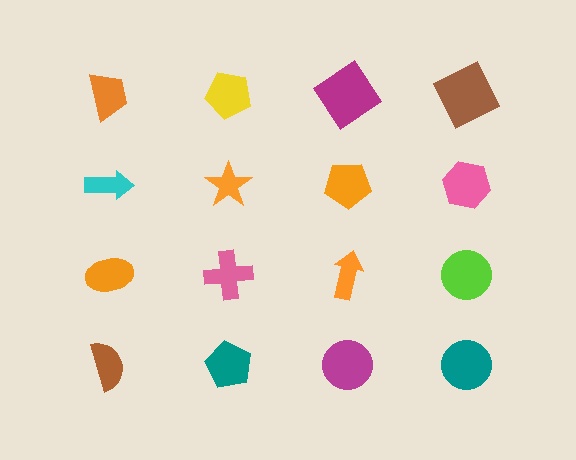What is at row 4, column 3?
A magenta circle.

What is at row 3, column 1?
An orange ellipse.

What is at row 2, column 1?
A cyan arrow.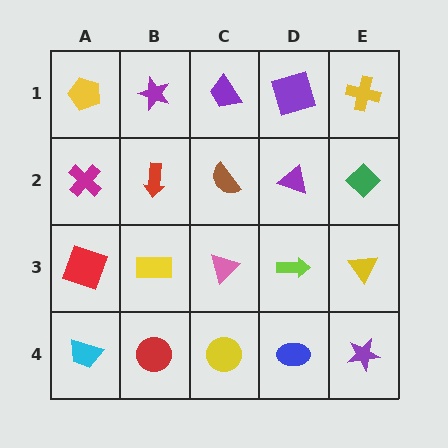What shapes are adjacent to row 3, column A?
A magenta cross (row 2, column A), a cyan trapezoid (row 4, column A), a yellow rectangle (row 3, column B).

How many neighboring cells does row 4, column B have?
3.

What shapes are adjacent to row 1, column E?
A green diamond (row 2, column E), a purple square (row 1, column D).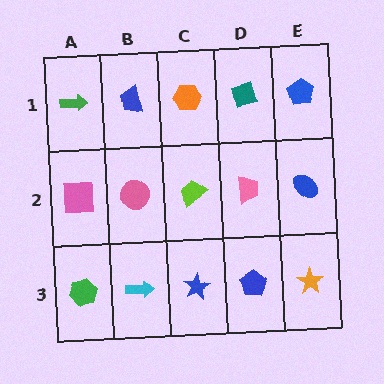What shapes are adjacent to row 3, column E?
A blue ellipse (row 2, column E), a blue pentagon (row 3, column D).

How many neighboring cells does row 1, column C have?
3.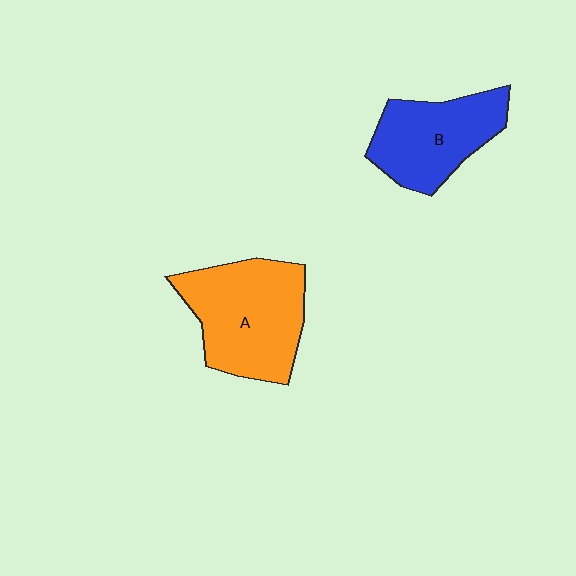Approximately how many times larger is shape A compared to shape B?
Approximately 1.3 times.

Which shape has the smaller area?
Shape B (blue).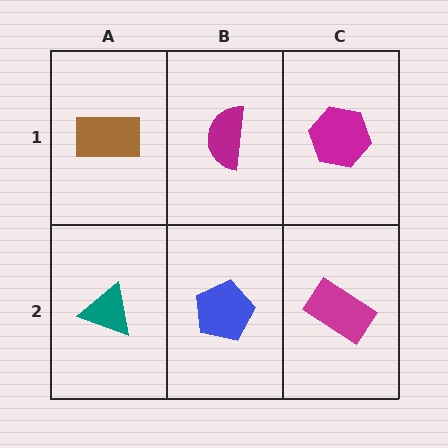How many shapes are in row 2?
3 shapes.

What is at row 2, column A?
A teal triangle.